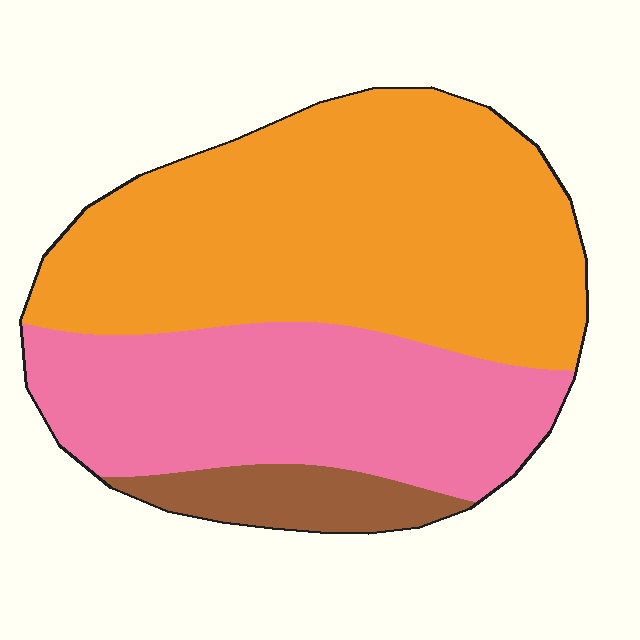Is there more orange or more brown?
Orange.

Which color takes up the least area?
Brown, at roughly 10%.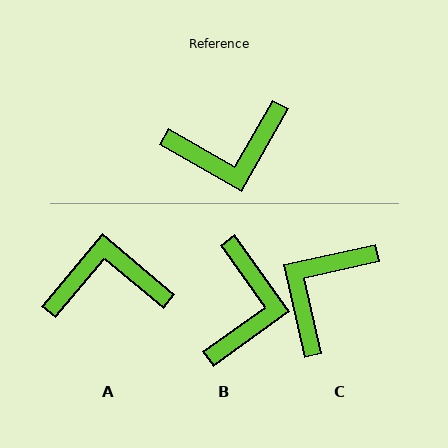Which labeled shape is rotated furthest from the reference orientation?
A, about 170 degrees away.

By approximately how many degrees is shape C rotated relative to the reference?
Approximately 138 degrees clockwise.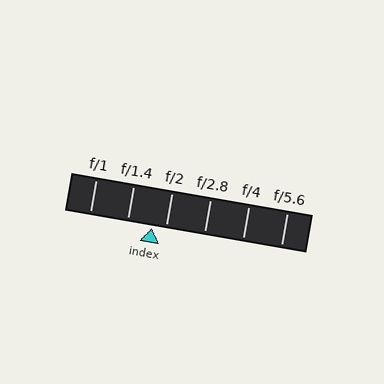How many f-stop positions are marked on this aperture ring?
There are 6 f-stop positions marked.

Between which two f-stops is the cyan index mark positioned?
The index mark is between f/1.4 and f/2.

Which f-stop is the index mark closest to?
The index mark is closest to f/2.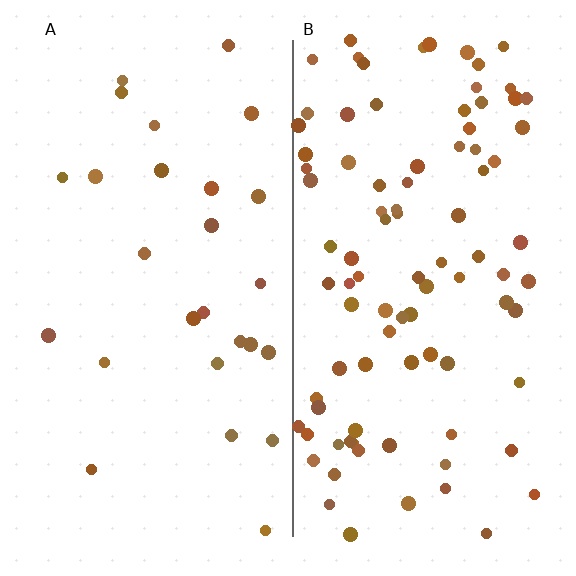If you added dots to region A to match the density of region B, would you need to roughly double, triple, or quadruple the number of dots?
Approximately triple.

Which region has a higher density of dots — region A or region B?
B (the right).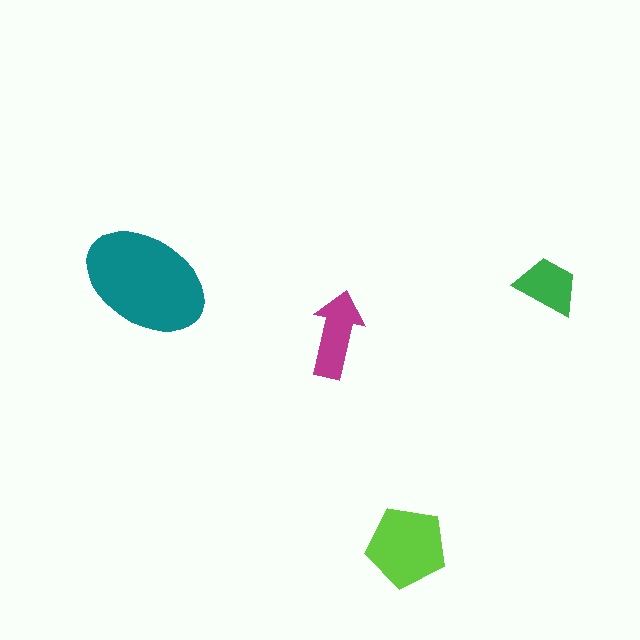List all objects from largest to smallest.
The teal ellipse, the lime pentagon, the magenta arrow, the green trapezoid.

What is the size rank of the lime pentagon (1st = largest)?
2nd.